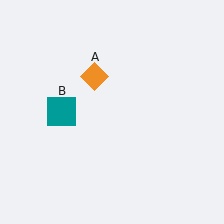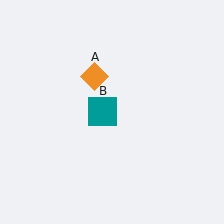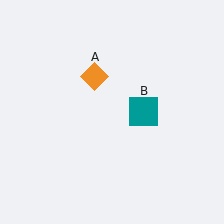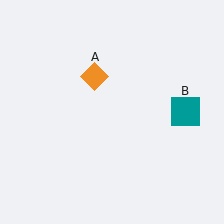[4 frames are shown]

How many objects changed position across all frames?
1 object changed position: teal square (object B).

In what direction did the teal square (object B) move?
The teal square (object B) moved right.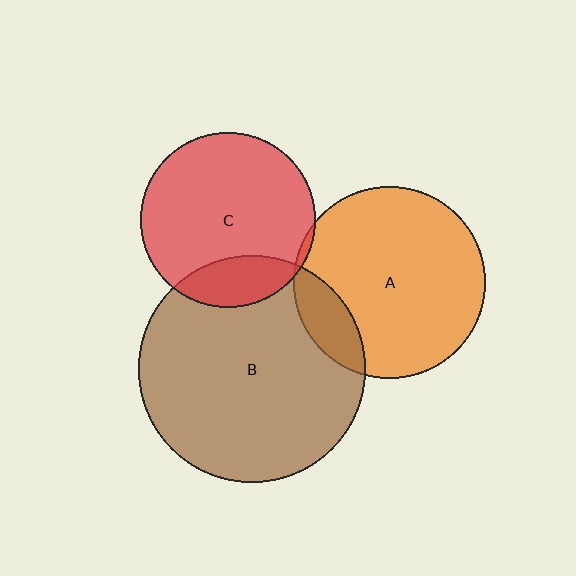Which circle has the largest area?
Circle B (brown).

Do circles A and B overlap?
Yes.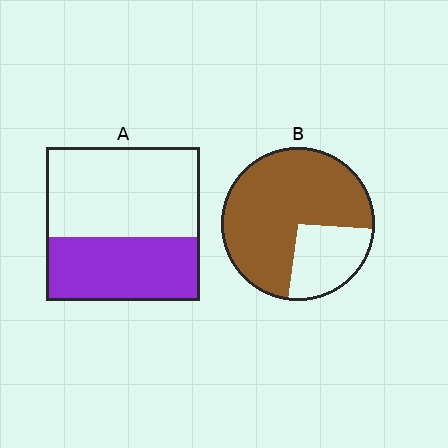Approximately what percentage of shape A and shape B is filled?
A is approximately 40% and B is approximately 75%.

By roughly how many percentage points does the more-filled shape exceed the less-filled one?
By roughly 30 percentage points (B over A).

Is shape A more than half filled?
No.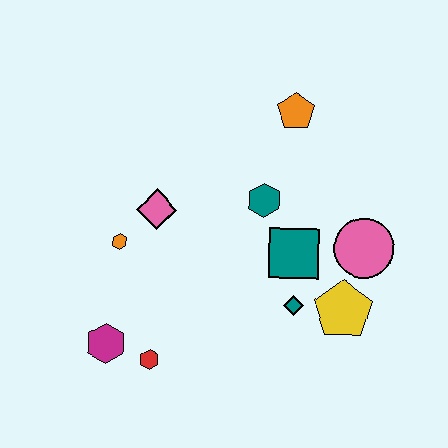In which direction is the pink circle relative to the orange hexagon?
The pink circle is to the right of the orange hexagon.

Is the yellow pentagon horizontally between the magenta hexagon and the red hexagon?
No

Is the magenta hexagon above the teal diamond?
No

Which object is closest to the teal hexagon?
The teal square is closest to the teal hexagon.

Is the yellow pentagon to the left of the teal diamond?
No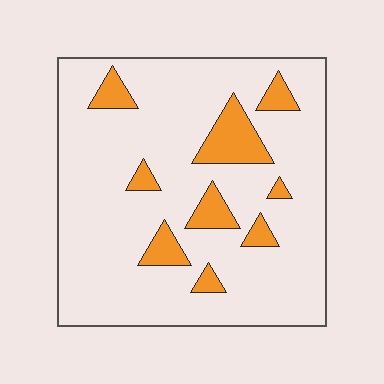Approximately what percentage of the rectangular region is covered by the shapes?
Approximately 15%.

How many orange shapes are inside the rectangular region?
9.